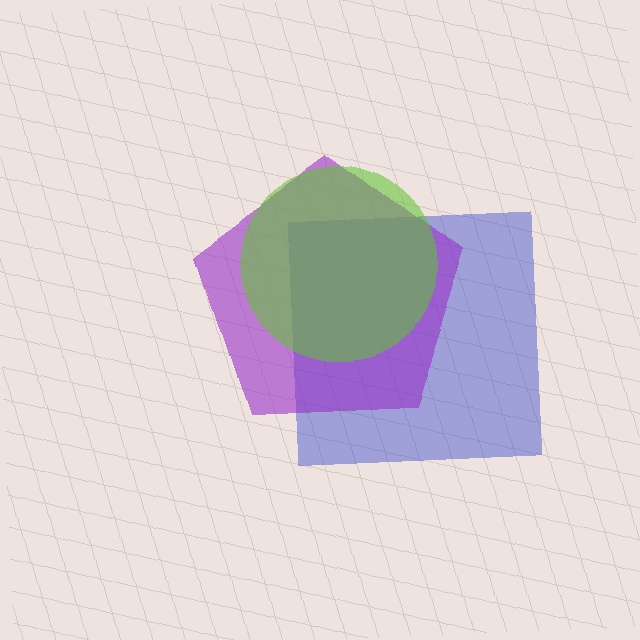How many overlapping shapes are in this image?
There are 3 overlapping shapes in the image.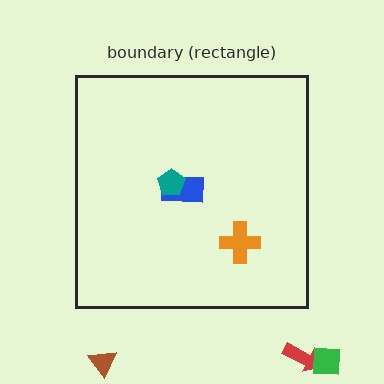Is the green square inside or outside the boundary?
Outside.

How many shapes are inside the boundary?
3 inside, 3 outside.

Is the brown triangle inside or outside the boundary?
Outside.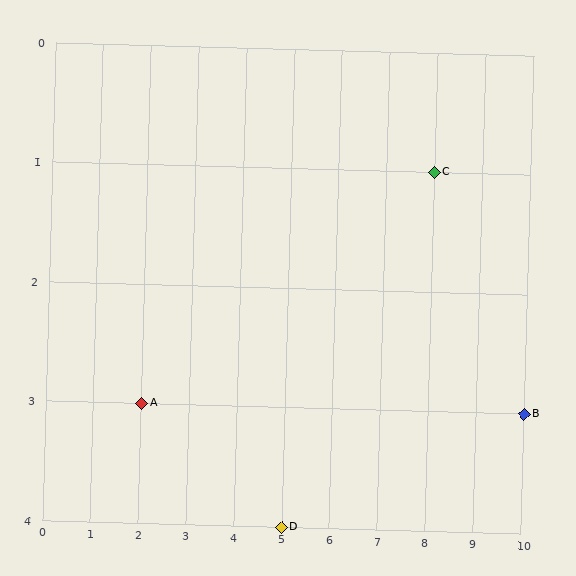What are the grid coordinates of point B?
Point B is at grid coordinates (10, 3).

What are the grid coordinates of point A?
Point A is at grid coordinates (2, 3).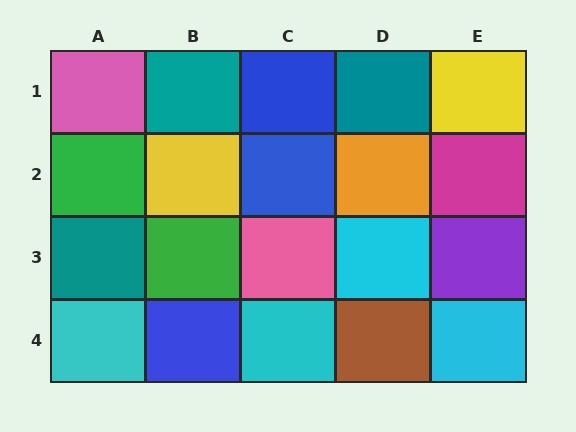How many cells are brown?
1 cell is brown.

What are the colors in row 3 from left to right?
Teal, green, pink, cyan, purple.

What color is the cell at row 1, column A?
Pink.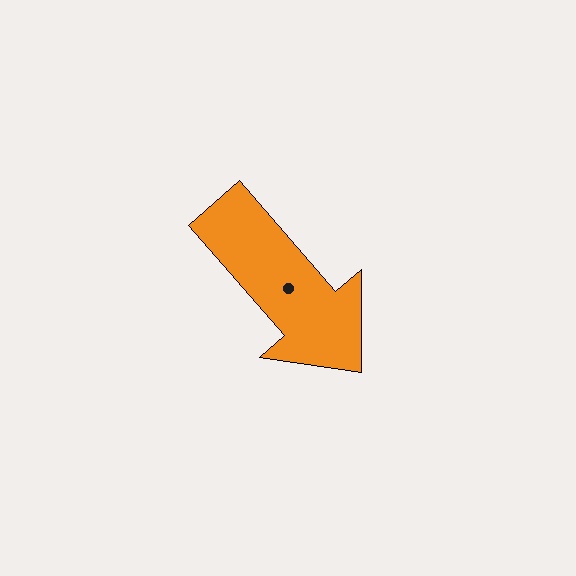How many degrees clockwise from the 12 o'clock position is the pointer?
Approximately 139 degrees.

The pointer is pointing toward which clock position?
Roughly 5 o'clock.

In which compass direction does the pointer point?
Southeast.